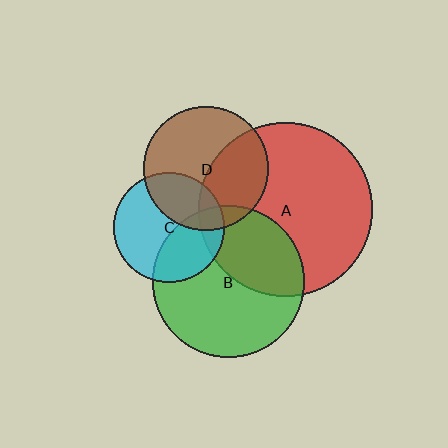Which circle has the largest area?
Circle A (red).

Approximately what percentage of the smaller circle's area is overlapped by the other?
Approximately 35%.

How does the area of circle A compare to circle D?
Approximately 2.0 times.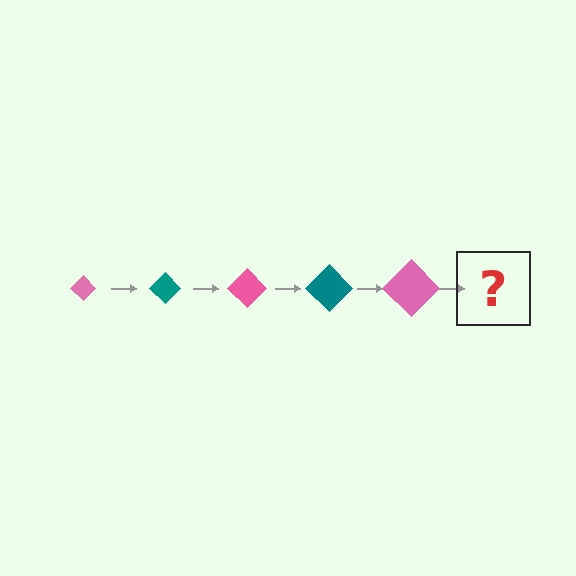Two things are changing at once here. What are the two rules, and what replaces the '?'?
The two rules are that the diamond grows larger each step and the color cycles through pink and teal. The '?' should be a teal diamond, larger than the previous one.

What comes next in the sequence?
The next element should be a teal diamond, larger than the previous one.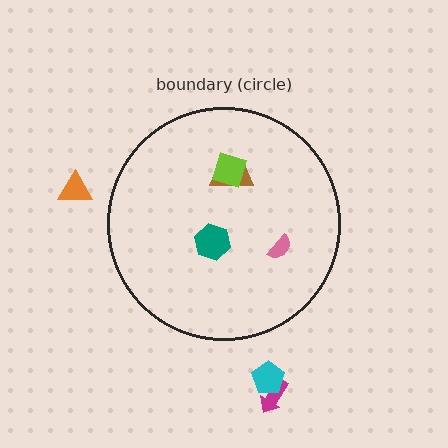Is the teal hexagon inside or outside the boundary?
Inside.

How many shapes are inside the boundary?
4 inside, 3 outside.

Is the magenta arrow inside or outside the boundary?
Outside.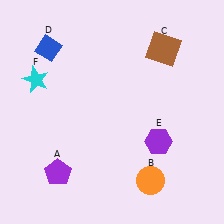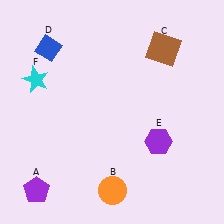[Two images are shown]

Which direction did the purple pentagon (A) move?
The purple pentagon (A) moved left.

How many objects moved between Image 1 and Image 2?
2 objects moved between the two images.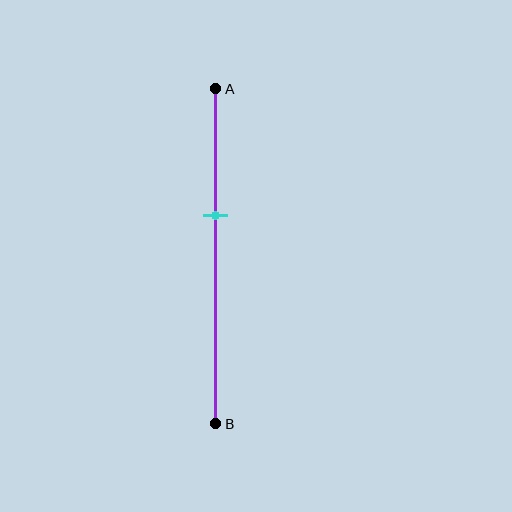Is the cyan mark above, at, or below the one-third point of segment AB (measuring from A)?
The cyan mark is below the one-third point of segment AB.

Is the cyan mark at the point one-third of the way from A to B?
No, the mark is at about 40% from A, not at the 33% one-third point.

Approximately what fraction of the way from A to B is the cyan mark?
The cyan mark is approximately 40% of the way from A to B.